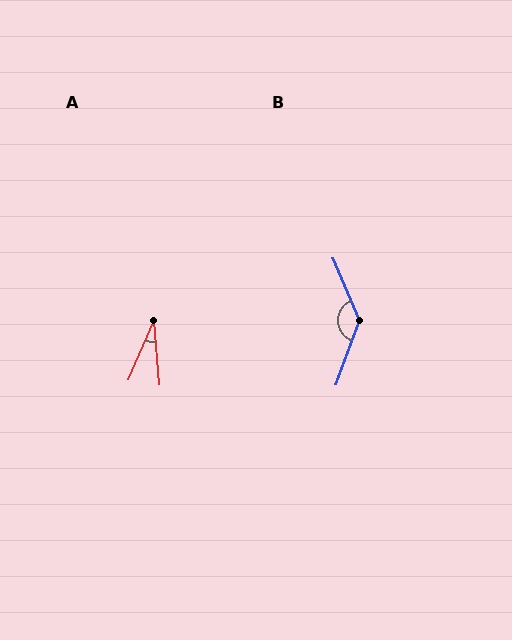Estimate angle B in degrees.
Approximately 137 degrees.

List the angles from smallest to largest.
A (28°), B (137°).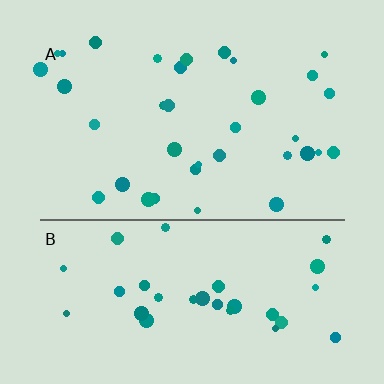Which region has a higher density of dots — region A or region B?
A (the top).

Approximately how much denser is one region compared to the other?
Approximately 1.0× — region A over region B.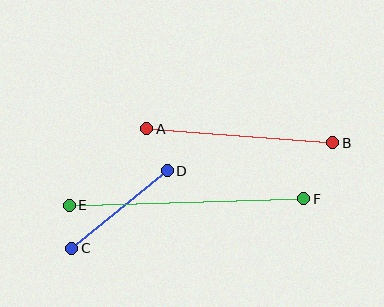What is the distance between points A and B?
The distance is approximately 187 pixels.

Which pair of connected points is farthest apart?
Points E and F are farthest apart.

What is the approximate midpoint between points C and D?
The midpoint is at approximately (120, 210) pixels.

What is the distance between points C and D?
The distance is approximately 123 pixels.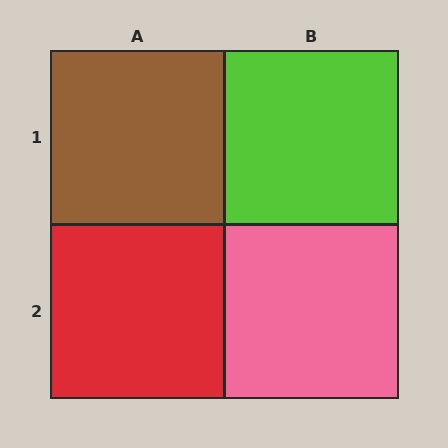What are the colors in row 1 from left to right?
Brown, lime.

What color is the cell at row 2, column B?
Pink.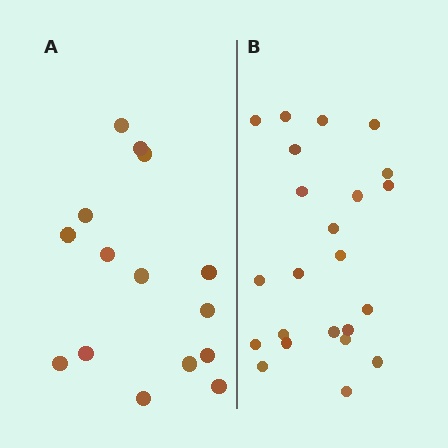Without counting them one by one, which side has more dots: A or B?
Region B (the right region) has more dots.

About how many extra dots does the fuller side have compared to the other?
Region B has roughly 8 or so more dots than region A.